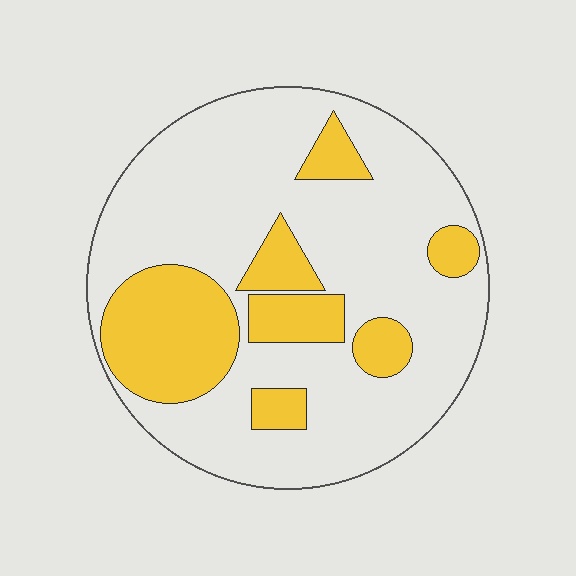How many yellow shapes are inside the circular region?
7.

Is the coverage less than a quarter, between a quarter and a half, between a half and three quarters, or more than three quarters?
Between a quarter and a half.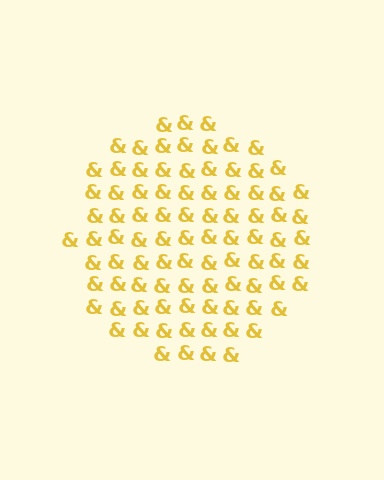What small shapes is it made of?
It is made of small ampersands.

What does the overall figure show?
The overall figure shows a circle.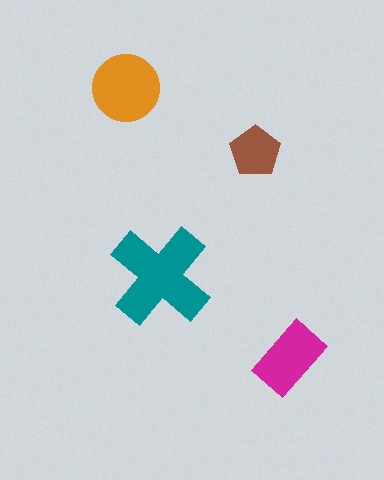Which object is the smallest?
The brown pentagon.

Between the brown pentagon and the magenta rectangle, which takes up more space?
The magenta rectangle.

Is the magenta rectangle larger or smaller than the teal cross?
Smaller.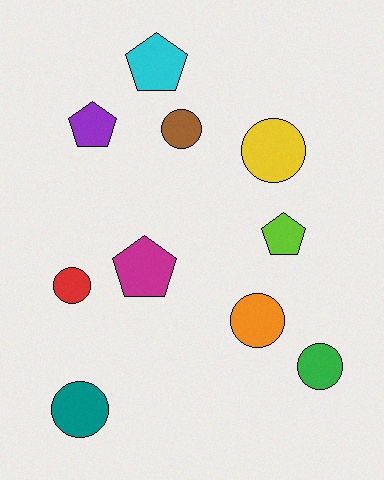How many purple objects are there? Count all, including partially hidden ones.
There is 1 purple object.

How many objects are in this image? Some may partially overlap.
There are 10 objects.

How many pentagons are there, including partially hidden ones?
There are 4 pentagons.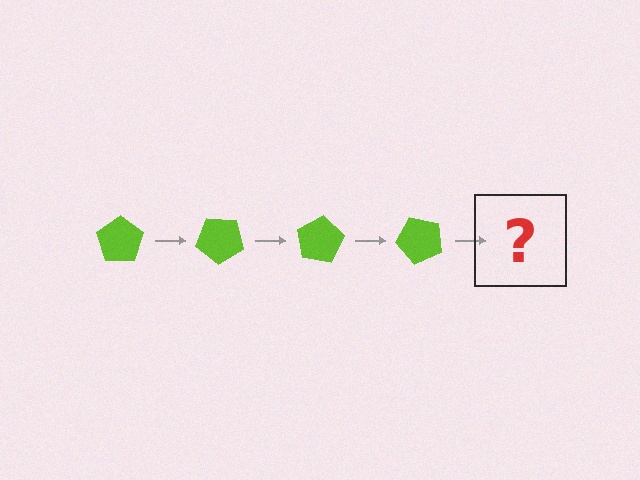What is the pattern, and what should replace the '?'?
The pattern is that the pentagon rotates 40 degrees each step. The '?' should be a lime pentagon rotated 160 degrees.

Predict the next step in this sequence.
The next step is a lime pentagon rotated 160 degrees.